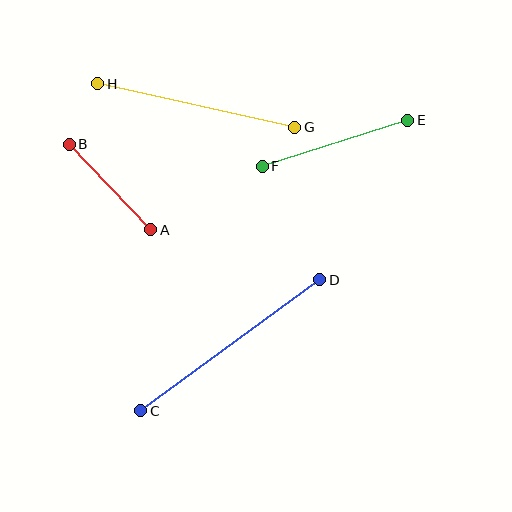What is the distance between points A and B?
The distance is approximately 118 pixels.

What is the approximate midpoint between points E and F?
The midpoint is at approximately (335, 143) pixels.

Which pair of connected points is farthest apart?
Points C and D are farthest apart.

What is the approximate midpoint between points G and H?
The midpoint is at approximately (196, 106) pixels.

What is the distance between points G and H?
The distance is approximately 202 pixels.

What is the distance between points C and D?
The distance is approximately 222 pixels.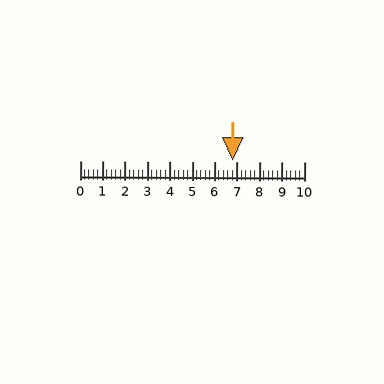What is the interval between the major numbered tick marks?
The major tick marks are spaced 1 units apart.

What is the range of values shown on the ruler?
The ruler shows values from 0 to 10.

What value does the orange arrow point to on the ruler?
The orange arrow points to approximately 6.8.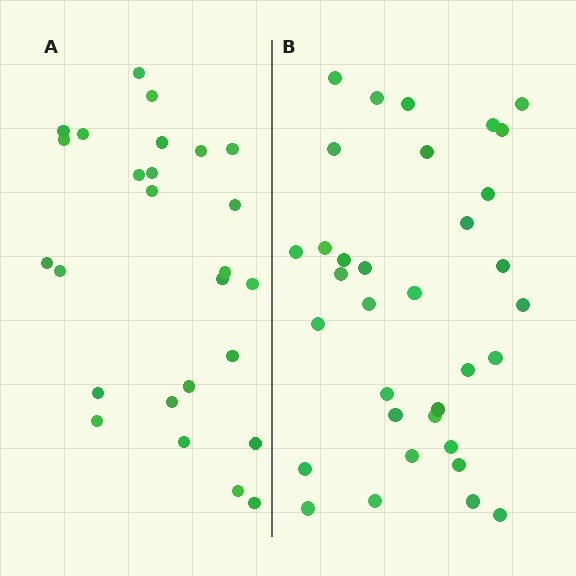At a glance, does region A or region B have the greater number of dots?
Region B (the right region) has more dots.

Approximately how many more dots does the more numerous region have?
Region B has roughly 8 or so more dots than region A.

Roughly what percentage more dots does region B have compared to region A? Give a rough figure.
About 30% more.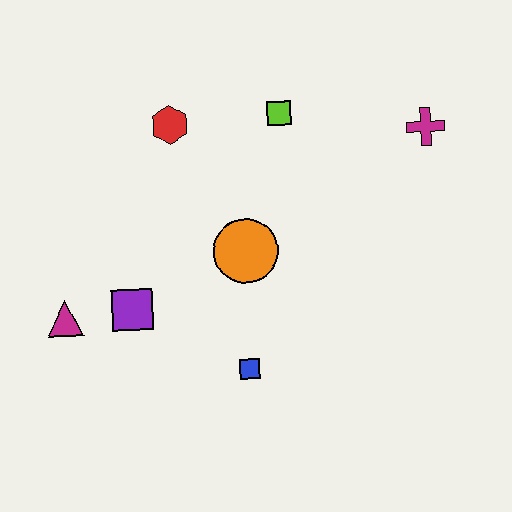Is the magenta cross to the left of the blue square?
No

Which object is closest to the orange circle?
The blue square is closest to the orange circle.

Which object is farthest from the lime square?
The magenta triangle is farthest from the lime square.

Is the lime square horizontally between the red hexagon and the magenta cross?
Yes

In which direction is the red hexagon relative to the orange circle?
The red hexagon is above the orange circle.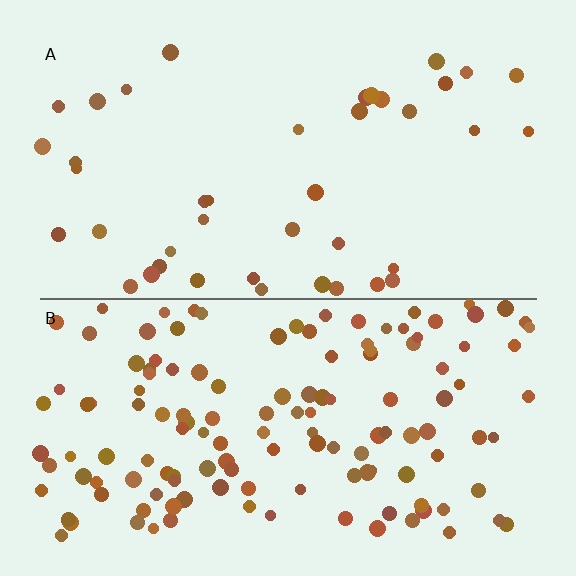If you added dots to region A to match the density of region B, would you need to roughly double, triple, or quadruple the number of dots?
Approximately triple.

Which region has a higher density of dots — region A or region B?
B (the bottom).